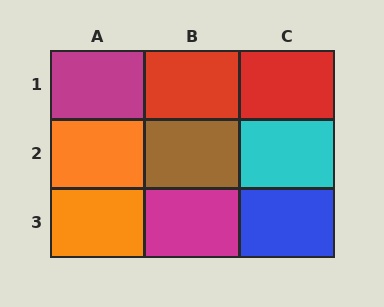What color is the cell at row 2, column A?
Orange.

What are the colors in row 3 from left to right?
Orange, magenta, blue.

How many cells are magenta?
2 cells are magenta.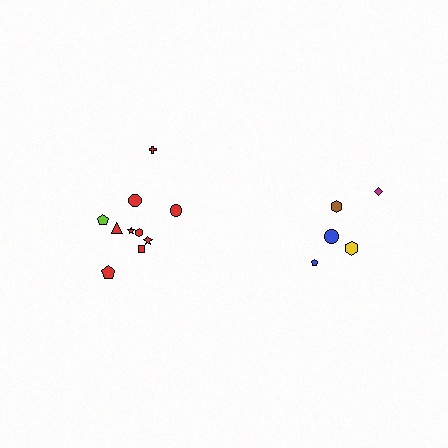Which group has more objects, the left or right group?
The left group.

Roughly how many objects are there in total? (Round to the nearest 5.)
Roughly 15 objects in total.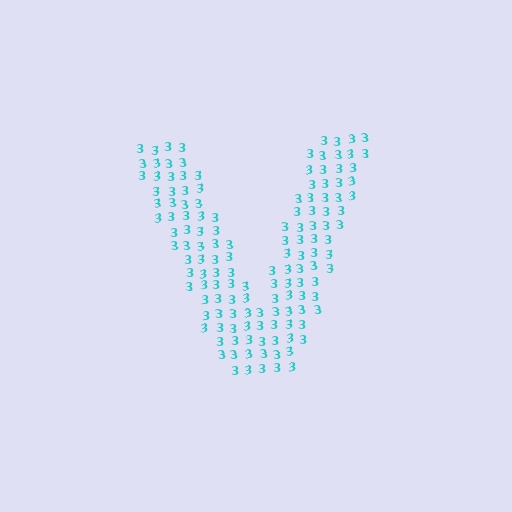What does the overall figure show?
The overall figure shows the letter V.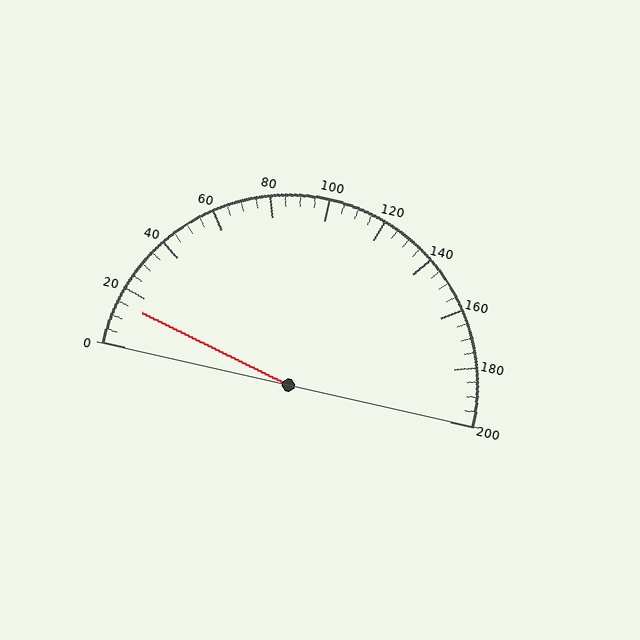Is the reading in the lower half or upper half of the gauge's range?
The reading is in the lower half of the range (0 to 200).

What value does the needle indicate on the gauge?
The needle indicates approximately 15.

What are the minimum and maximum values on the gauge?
The gauge ranges from 0 to 200.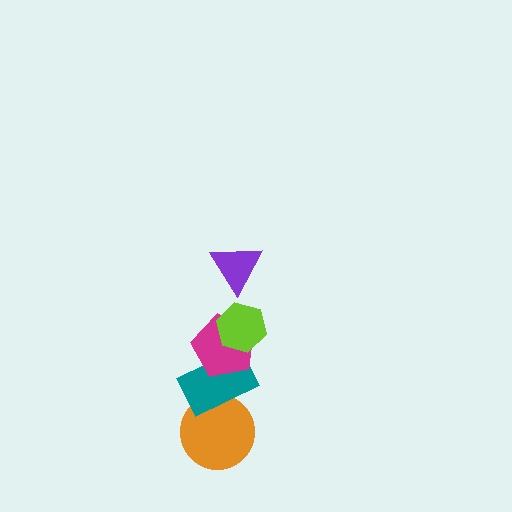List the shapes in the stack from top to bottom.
From top to bottom: the purple triangle, the lime hexagon, the magenta pentagon, the teal rectangle, the orange circle.